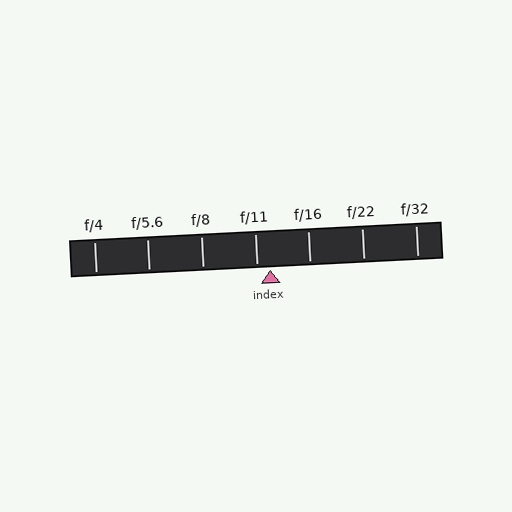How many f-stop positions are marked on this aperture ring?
There are 7 f-stop positions marked.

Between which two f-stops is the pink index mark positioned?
The index mark is between f/11 and f/16.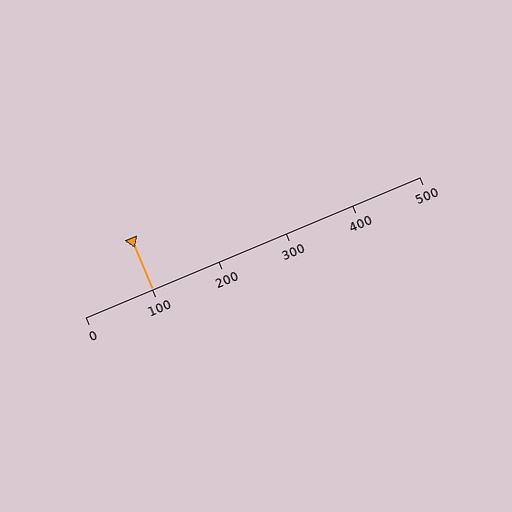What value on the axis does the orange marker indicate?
The marker indicates approximately 100.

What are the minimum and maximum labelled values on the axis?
The axis runs from 0 to 500.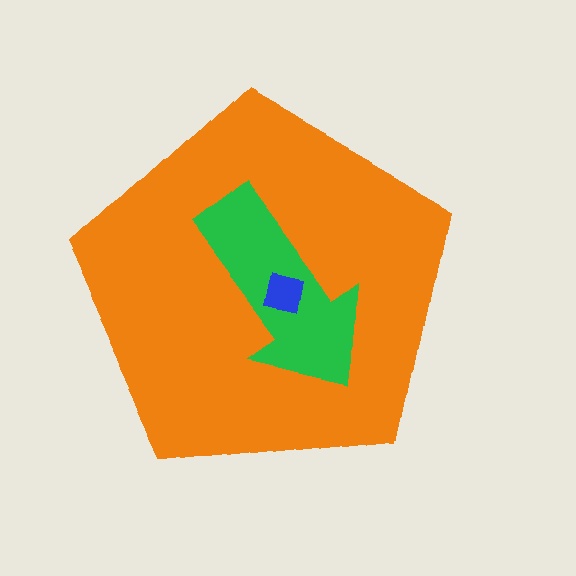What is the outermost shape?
The orange pentagon.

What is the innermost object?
The blue square.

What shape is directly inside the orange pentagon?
The green arrow.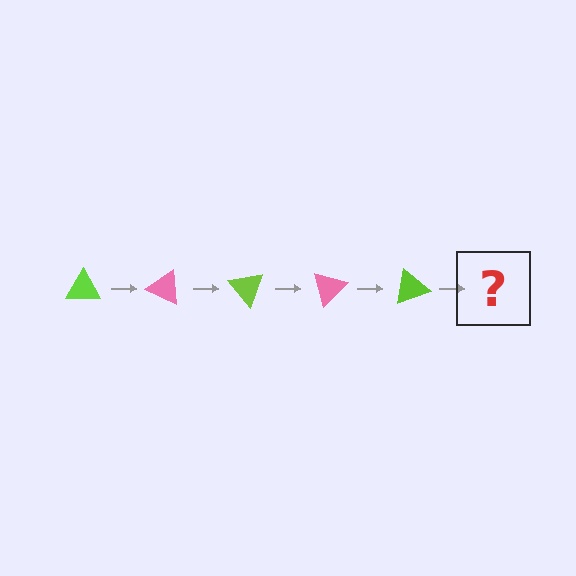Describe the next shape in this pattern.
It should be a pink triangle, rotated 125 degrees from the start.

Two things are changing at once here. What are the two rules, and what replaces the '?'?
The two rules are that it rotates 25 degrees each step and the color cycles through lime and pink. The '?' should be a pink triangle, rotated 125 degrees from the start.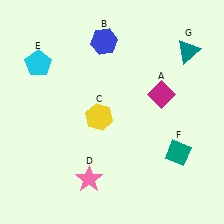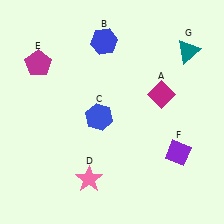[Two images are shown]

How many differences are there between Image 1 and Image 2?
There are 3 differences between the two images.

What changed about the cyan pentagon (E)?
In Image 1, E is cyan. In Image 2, it changed to magenta.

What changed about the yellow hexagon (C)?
In Image 1, C is yellow. In Image 2, it changed to blue.